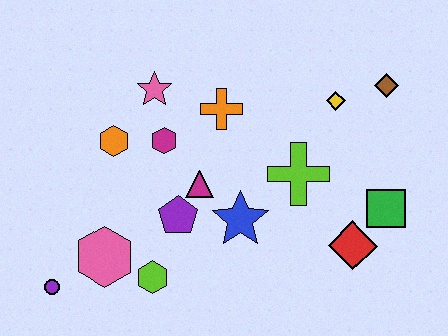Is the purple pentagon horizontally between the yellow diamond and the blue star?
No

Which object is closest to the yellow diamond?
The brown diamond is closest to the yellow diamond.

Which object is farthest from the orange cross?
The purple circle is farthest from the orange cross.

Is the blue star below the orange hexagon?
Yes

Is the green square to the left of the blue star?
No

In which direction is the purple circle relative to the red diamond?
The purple circle is to the left of the red diamond.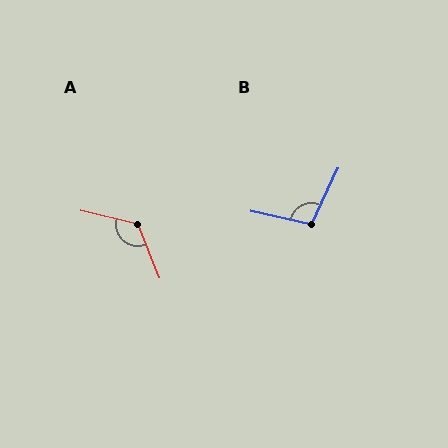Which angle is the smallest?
B, at approximately 103 degrees.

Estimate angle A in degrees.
Approximately 125 degrees.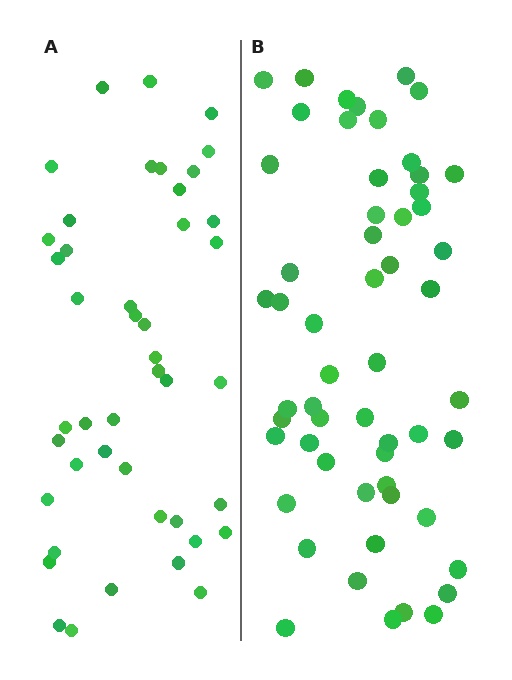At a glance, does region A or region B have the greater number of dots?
Region B (the right region) has more dots.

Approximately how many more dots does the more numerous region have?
Region B has roughly 12 or so more dots than region A.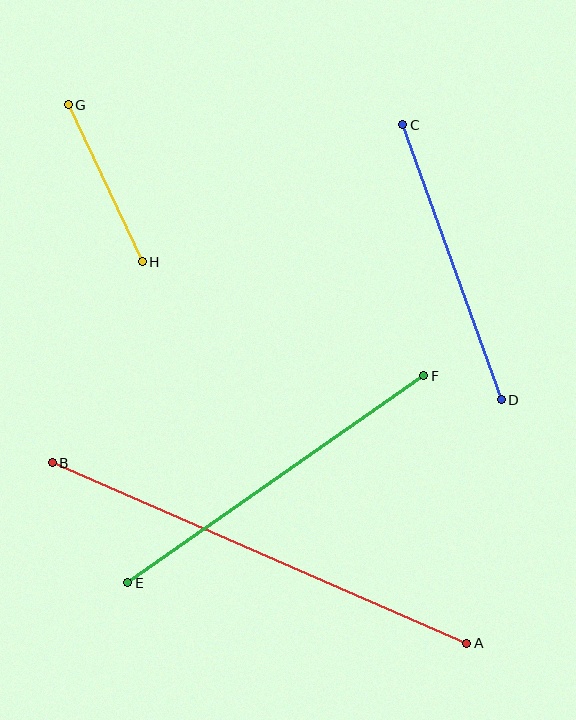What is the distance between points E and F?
The distance is approximately 361 pixels.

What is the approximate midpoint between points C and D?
The midpoint is at approximately (452, 262) pixels.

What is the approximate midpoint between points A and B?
The midpoint is at approximately (260, 553) pixels.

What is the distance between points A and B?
The distance is approximately 452 pixels.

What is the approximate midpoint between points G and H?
The midpoint is at approximately (105, 183) pixels.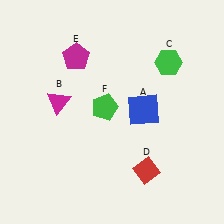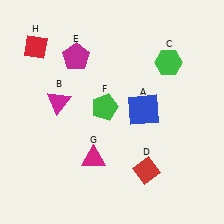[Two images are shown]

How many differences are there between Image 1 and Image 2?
There are 2 differences between the two images.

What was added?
A magenta triangle (G), a red diamond (H) were added in Image 2.